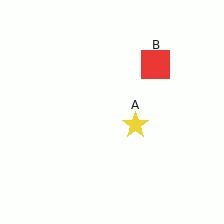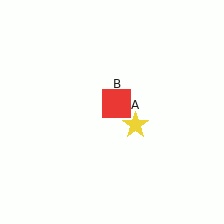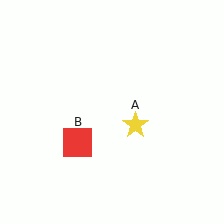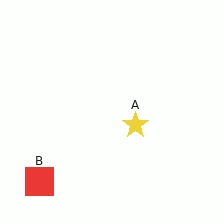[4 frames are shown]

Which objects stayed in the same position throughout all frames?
Yellow star (object A) remained stationary.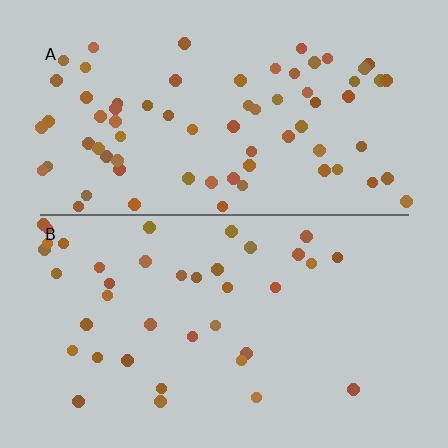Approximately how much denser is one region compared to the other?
Approximately 1.9× — region A over region B.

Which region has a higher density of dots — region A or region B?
A (the top).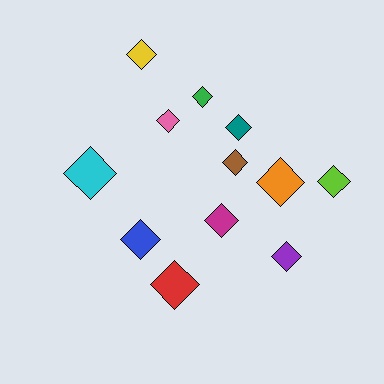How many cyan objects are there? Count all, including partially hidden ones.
There is 1 cyan object.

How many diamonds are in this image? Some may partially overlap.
There are 12 diamonds.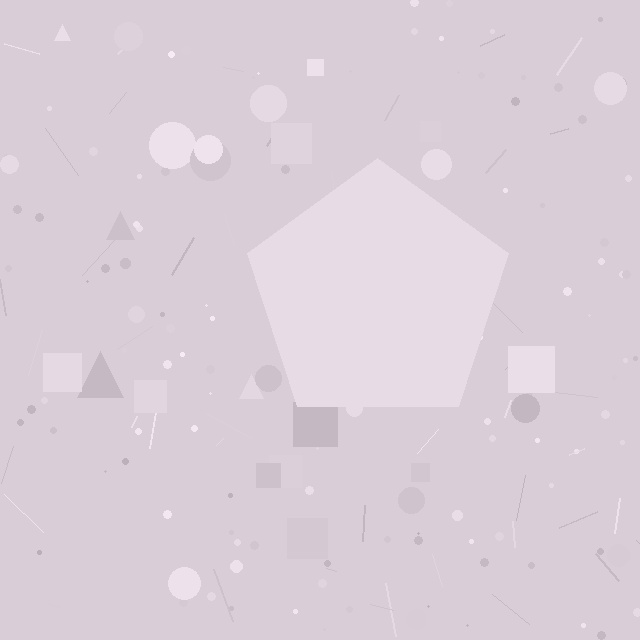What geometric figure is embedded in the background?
A pentagon is embedded in the background.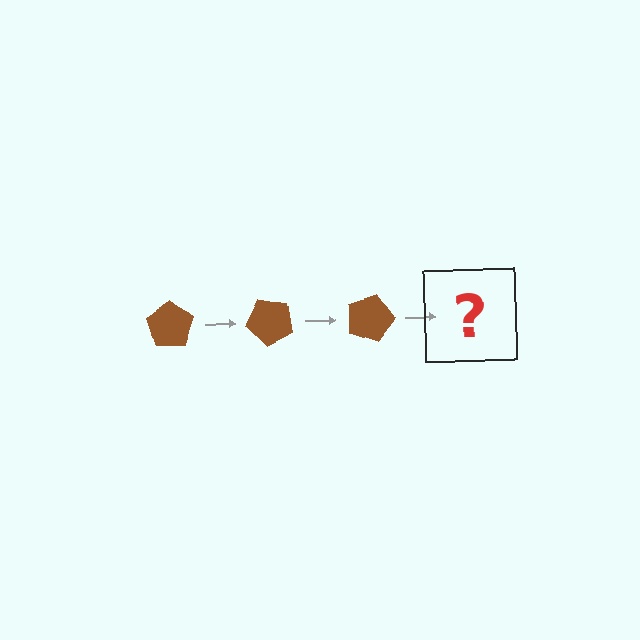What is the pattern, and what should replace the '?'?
The pattern is that the pentagon rotates 45 degrees each step. The '?' should be a brown pentagon rotated 135 degrees.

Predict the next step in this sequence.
The next step is a brown pentagon rotated 135 degrees.